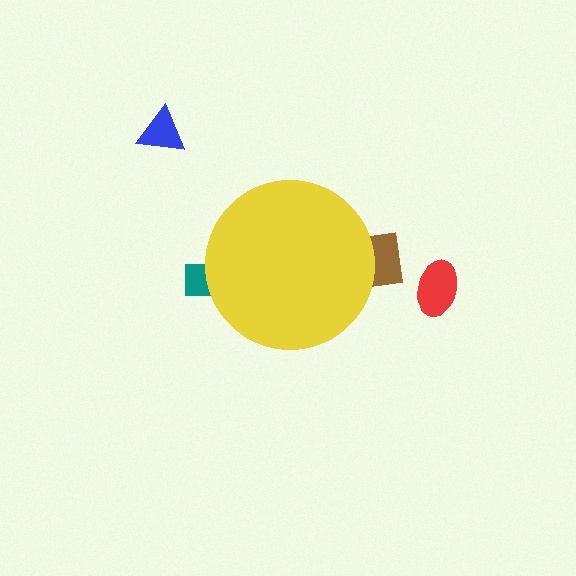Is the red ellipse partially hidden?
No, the red ellipse is fully visible.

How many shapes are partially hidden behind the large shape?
2 shapes are partially hidden.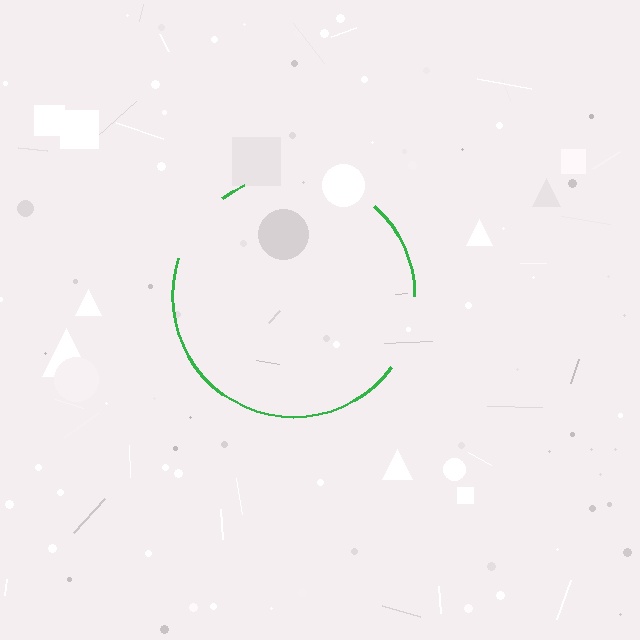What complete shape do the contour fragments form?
The contour fragments form a circle.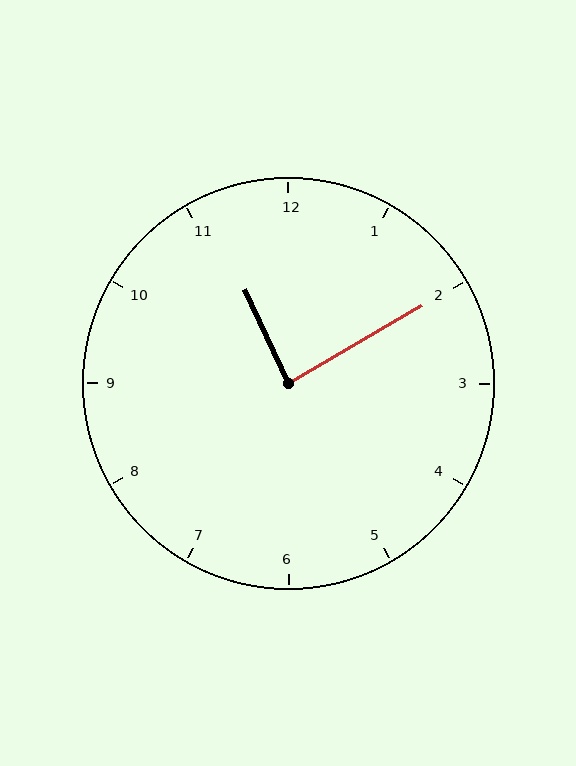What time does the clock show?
11:10.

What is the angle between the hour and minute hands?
Approximately 85 degrees.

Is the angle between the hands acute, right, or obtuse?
It is right.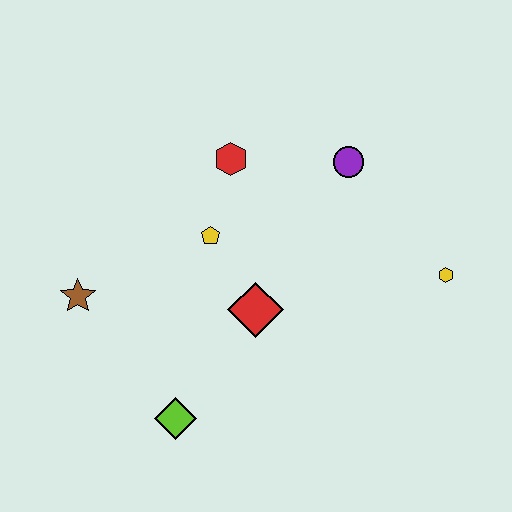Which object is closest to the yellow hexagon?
The purple circle is closest to the yellow hexagon.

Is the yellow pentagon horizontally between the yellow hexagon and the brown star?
Yes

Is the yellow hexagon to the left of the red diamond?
No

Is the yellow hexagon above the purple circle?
No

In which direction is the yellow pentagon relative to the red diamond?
The yellow pentagon is above the red diamond.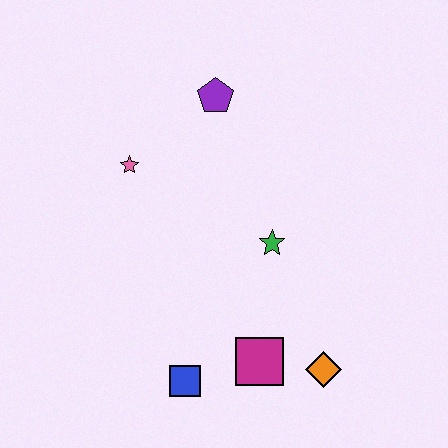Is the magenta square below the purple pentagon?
Yes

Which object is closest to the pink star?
The purple pentagon is closest to the pink star.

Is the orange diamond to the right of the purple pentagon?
Yes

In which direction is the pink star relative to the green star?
The pink star is to the left of the green star.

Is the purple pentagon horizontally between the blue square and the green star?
Yes